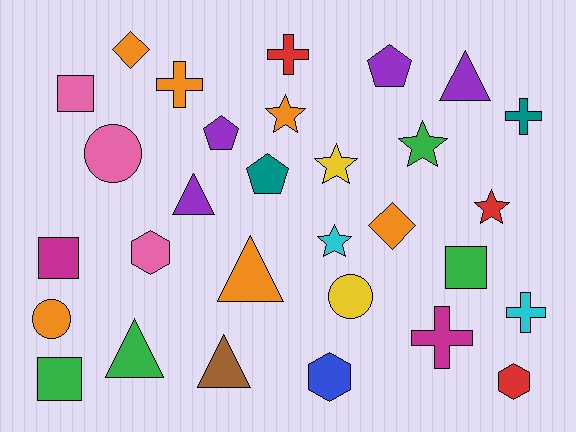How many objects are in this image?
There are 30 objects.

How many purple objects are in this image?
There are 4 purple objects.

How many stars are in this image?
There are 5 stars.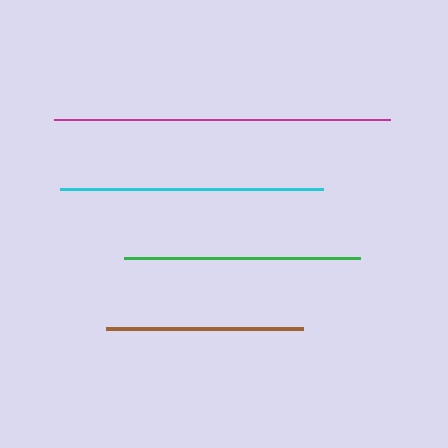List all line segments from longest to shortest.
From longest to shortest: magenta, cyan, green, brown.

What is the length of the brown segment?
The brown segment is approximately 197 pixels long.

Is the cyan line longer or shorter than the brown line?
The cyan line is longer than the brown line.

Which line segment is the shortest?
The brown line is the shortest at approximately 197 pixels.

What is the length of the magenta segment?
The magenta segment is approximately 336 pixels long.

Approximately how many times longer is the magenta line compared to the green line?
The magenta line is approximately 1.4 times the length of the green line.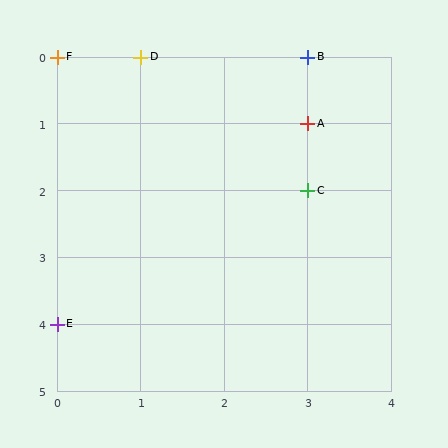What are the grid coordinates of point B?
Point B is at grid coordinates (3, 0).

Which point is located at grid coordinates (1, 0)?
Point D is at (1, 0).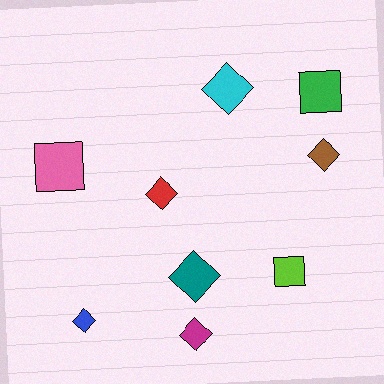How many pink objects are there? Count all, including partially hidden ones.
There is 1 pink object.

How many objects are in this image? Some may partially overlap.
There are 9 objects.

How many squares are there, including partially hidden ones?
There are 3 squares.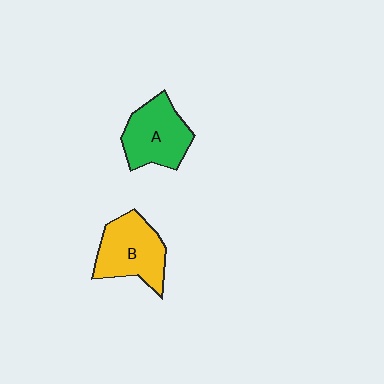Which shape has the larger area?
Shape B (yellow).